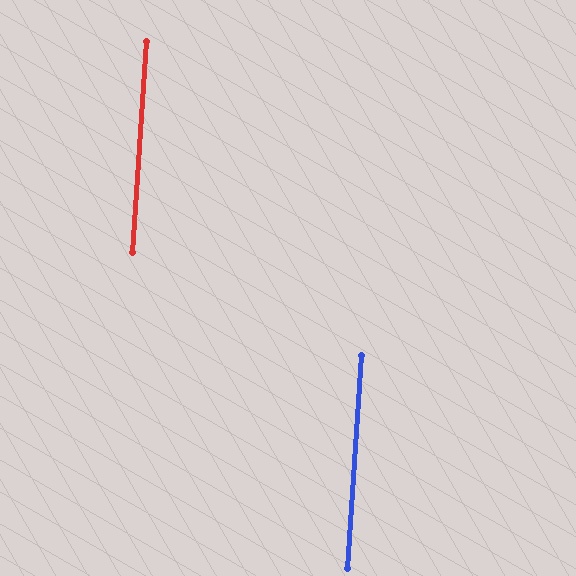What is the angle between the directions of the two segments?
Approximately 0 degrees.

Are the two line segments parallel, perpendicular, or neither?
Parallel — their directions differ by only 0.2°.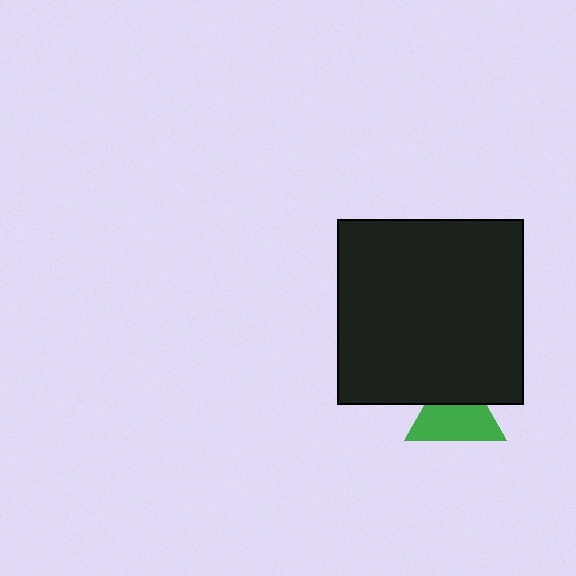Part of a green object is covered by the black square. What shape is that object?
It is a triangle.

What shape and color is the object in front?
The object in front is a black square.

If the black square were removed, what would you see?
You would see the complete green triangle.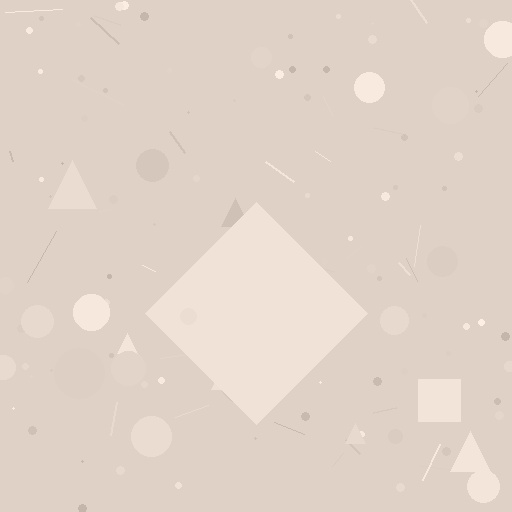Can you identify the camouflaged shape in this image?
The camouflaged shape is a diamond.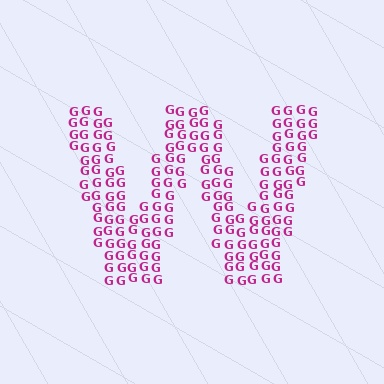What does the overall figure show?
The overall figure shows the letter W.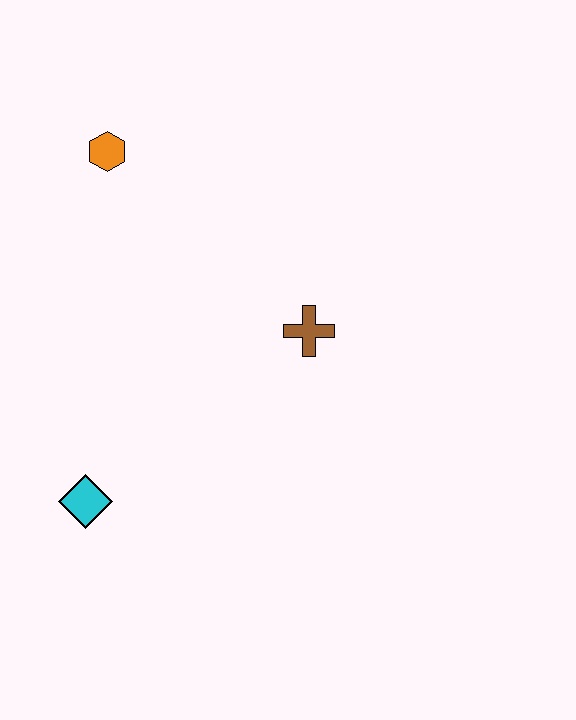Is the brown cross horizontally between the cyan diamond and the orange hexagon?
No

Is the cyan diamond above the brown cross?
No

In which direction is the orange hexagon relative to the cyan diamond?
The orange hexagon is above the cyan diamond.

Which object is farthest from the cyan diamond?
The orange hexagon is farthest from the cyan diamond.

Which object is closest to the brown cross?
The orange hexagon is closest to the brown cross.